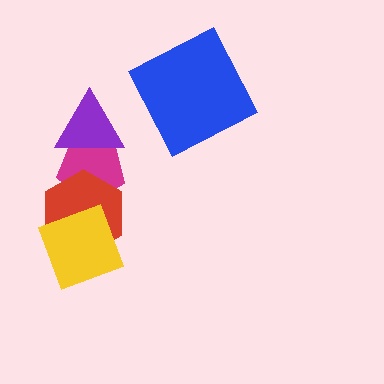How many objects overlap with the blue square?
0 objects overlap with the blue square.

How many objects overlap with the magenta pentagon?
2 objects overlap with the magenta pentagon.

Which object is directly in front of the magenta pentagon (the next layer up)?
The red hexagon is directly in front of the magenta pentagon.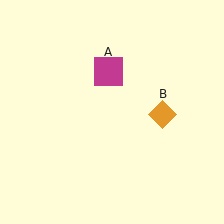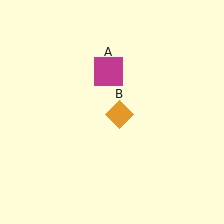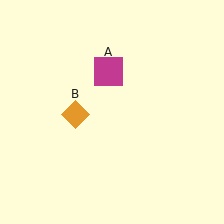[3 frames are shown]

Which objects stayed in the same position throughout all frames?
Magenta square (object A) remained stationary.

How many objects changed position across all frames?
1 object changed position: orange diamond (object B).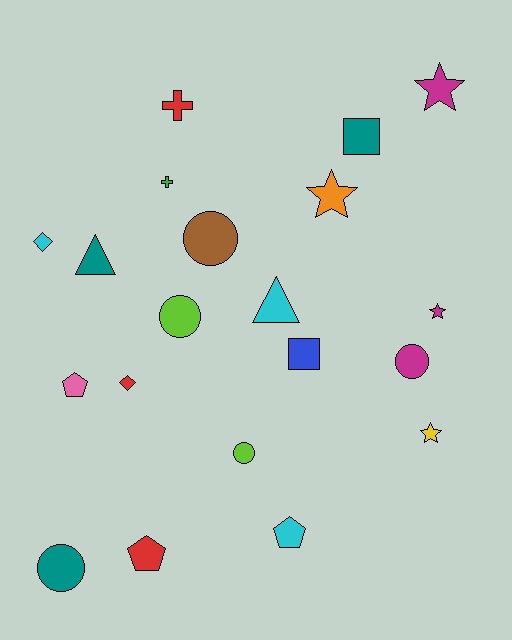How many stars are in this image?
There are 4 stars.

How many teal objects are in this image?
There are 3 teal objects.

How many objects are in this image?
There are 20 objects.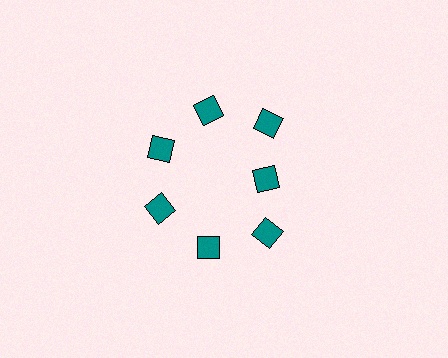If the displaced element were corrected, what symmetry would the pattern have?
It would have 7-fold rotational symmetry — the pattern would map onto itself every 51 degrees.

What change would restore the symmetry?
The symmetry would be restored by moving it outward, back onto the ring so that all 7 diamonds sit at equal angles and equal distance from the center.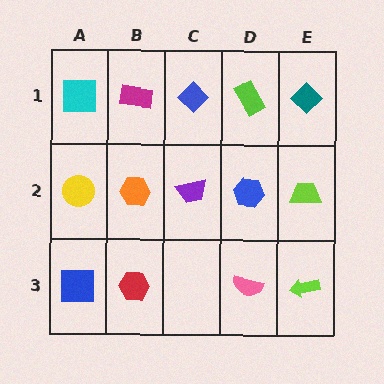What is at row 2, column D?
A blue hexagon.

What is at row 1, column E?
A teal diamond.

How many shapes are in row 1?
5 shapes.